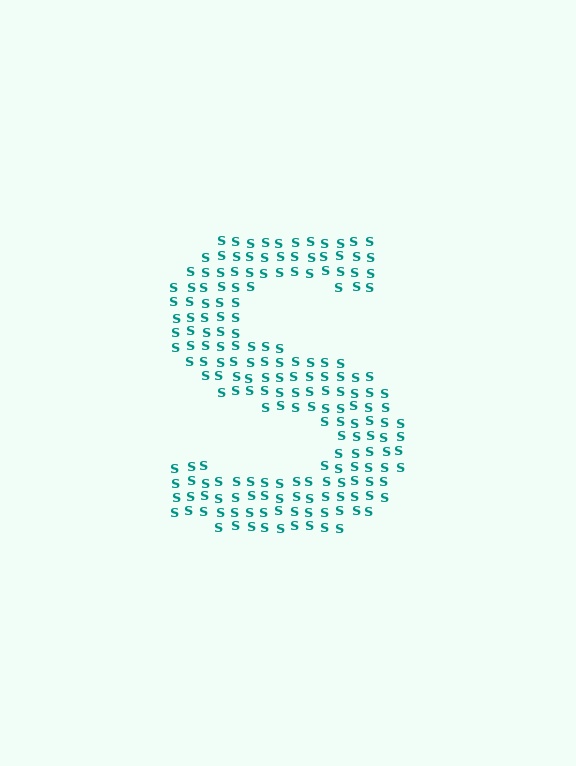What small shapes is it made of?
It is made of small letter S's.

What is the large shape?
The large shape is the letter S.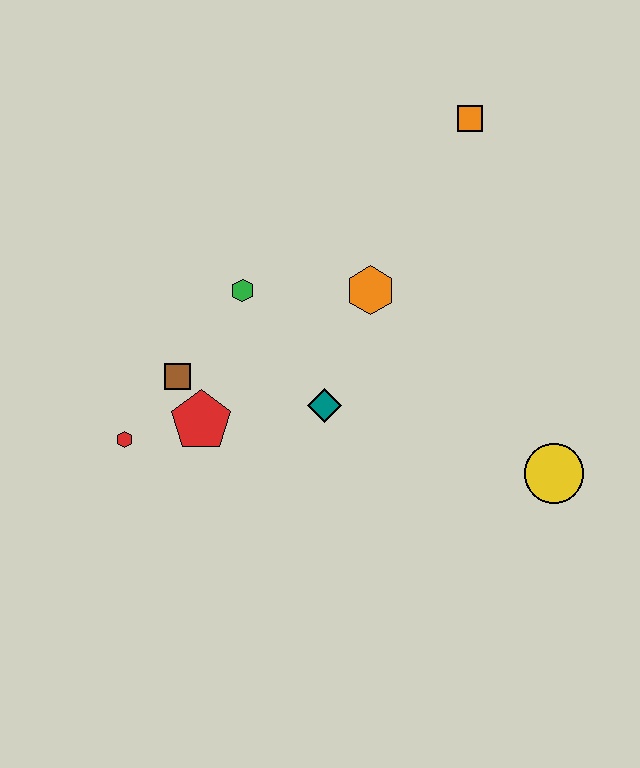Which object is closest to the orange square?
The orange hexagon is closest to the orange square.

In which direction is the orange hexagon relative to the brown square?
The orange hexagon is to the right of the brown square.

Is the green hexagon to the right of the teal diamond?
No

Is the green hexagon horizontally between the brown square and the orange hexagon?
Yes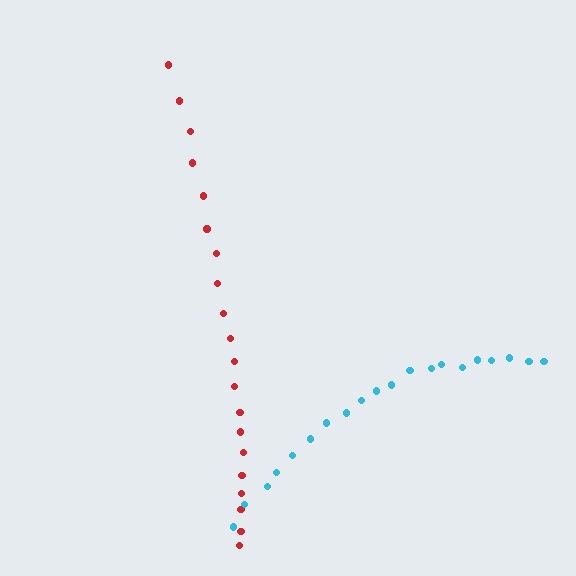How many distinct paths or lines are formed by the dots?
There are 2 distinct paths.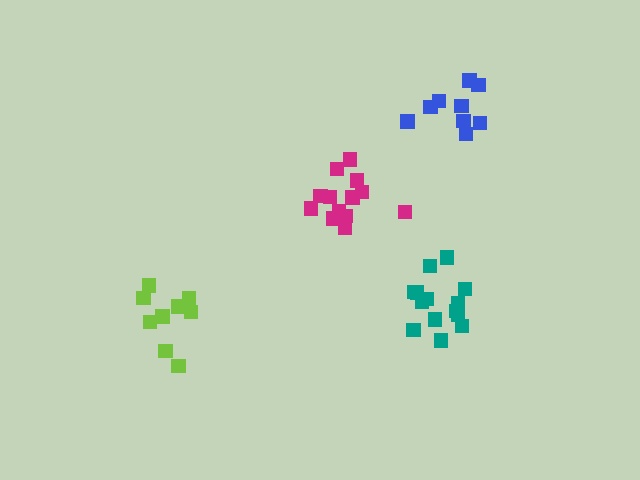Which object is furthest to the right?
The blue cluster is rightmost.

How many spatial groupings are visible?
There are 4 spatial groupings.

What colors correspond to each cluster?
The clusters are colored: teal, blue, magenta, lime.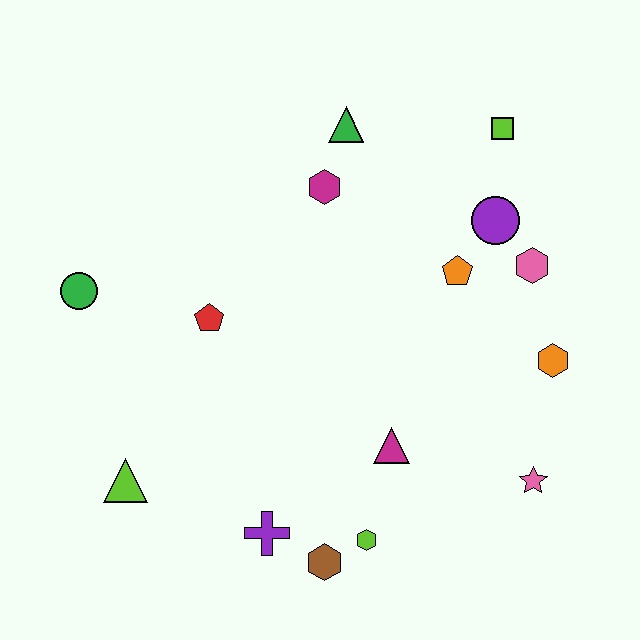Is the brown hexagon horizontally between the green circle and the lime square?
Yes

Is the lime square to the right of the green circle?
Yes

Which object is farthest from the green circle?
The pink star is farthest from the green circle.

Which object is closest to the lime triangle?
The purple cross is closest to the lime triangle.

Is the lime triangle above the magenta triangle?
No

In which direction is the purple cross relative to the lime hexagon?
The purple cross is to the left of the lime hexagon.